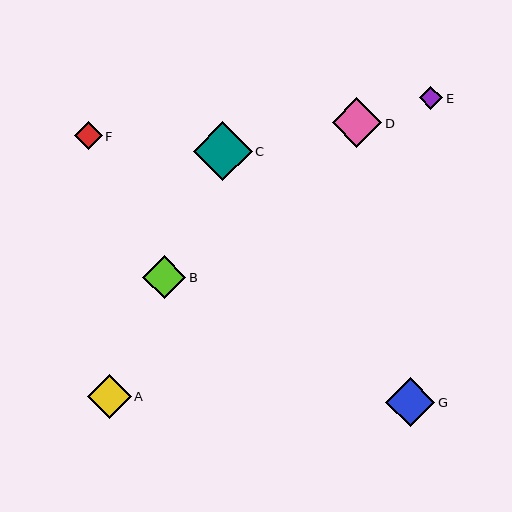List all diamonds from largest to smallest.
From largest to smallest: C, D, G, A, B, F, E.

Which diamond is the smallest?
Diamond E is the smallest with a size of approximately 23 pixels.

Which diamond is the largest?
Diamond C is the largest with a size of approximately 59 pixels.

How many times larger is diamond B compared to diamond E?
Diamond B is approximately 1.9 times the size of diamond E.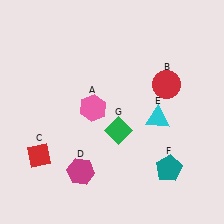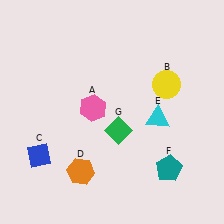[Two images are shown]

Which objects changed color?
B changed from red to yellow. C changed from red to blue. D changed from magenta to orange.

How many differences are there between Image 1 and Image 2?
There are 3 differences between the two images.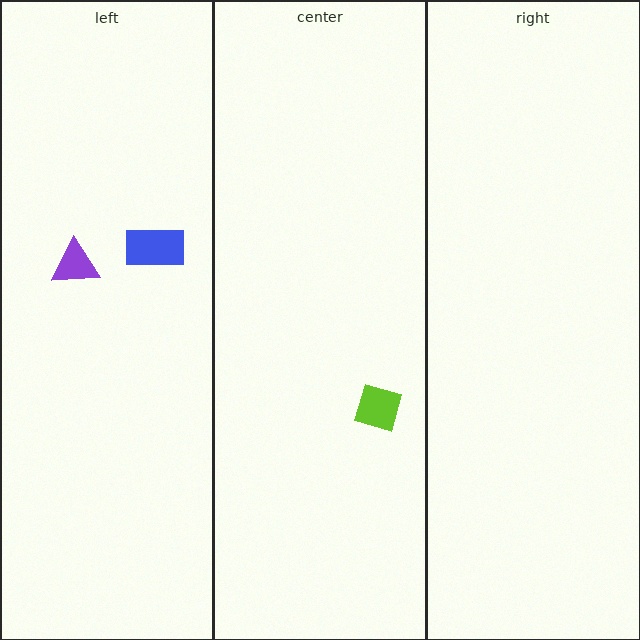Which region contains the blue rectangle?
The left region.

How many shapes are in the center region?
1.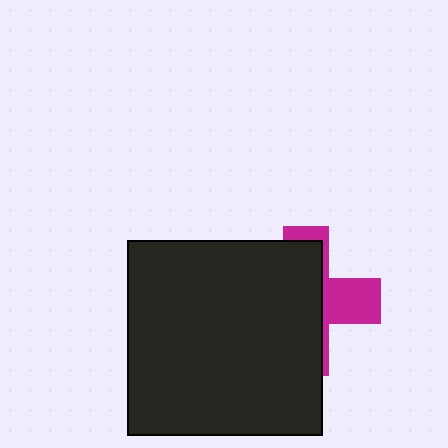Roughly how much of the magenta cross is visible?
A small part of it is visible (roughly 33%).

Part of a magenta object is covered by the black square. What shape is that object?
It is a cross.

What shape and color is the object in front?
The object in front is a black square.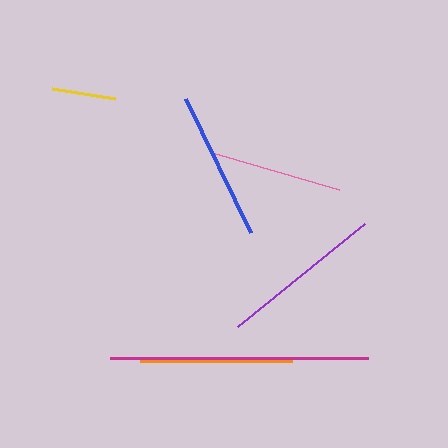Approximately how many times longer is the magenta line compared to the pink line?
The magenta line is approximately 2.0 times the length of the pink line.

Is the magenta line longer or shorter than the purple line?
The magenta line is longer than the purple line.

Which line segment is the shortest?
The yellow line is the shortest at approximately 63 pixels.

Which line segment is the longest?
The magenta line is the longest at approximately 258 pixels.